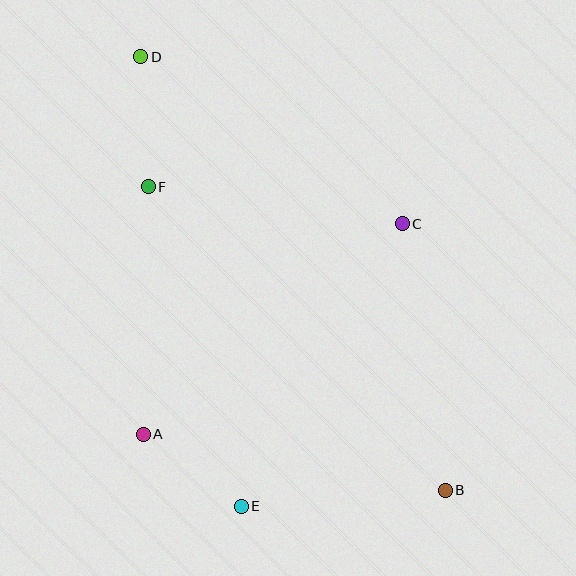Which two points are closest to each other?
Points A and E are closest to each other.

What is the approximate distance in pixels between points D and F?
The distance between D and F is approximately 130 pixels.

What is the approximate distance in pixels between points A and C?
The distance between A and C is approximately 334 pixels.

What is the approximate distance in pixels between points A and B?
The distance between A and B is approximately 307 pixels.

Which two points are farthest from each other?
Points B and D are farthest from each other.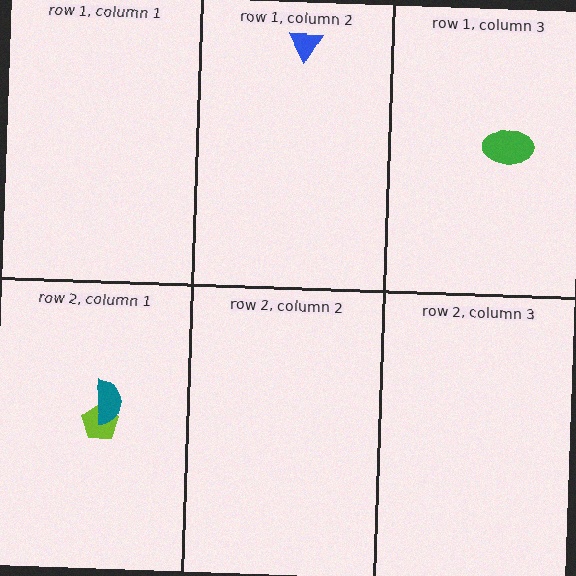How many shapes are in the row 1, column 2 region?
1.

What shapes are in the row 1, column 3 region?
The green ellipse.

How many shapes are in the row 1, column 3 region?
1.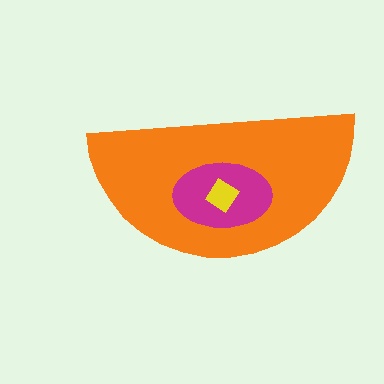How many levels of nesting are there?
3.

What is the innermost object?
The yellow diamond.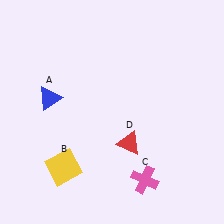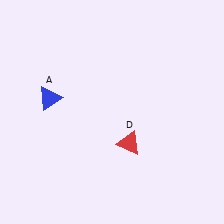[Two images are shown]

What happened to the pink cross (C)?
The pink cross (C) was removed in Image 2. It was in the bottom-right area of Image 1.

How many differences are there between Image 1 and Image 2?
There are 2 differences between the two images.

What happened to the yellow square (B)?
The yellow square (B) was removed in Image 2. It was in the bottom-left area of Image 1.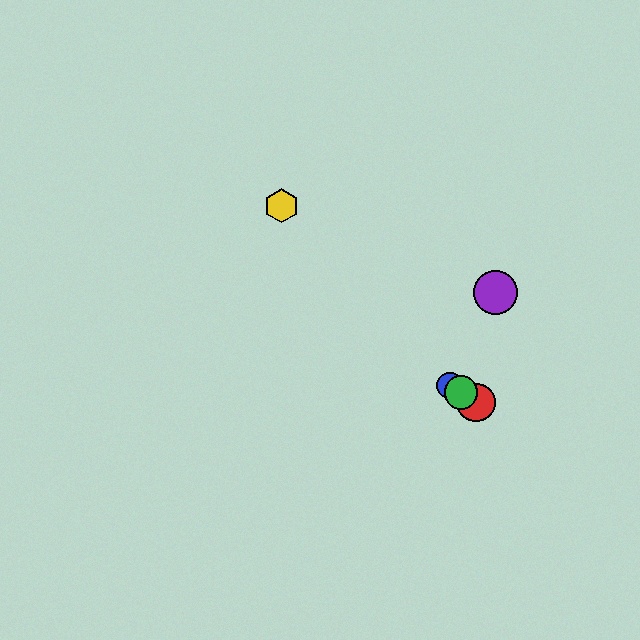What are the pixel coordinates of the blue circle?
The blue circle is at (450, 385).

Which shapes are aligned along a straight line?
The red circle, the blue circle, the green circle are aligned along a straight line.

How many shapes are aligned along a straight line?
3 shapes (the red circle, the blue circle, the green circle) are aligned along a straight line.